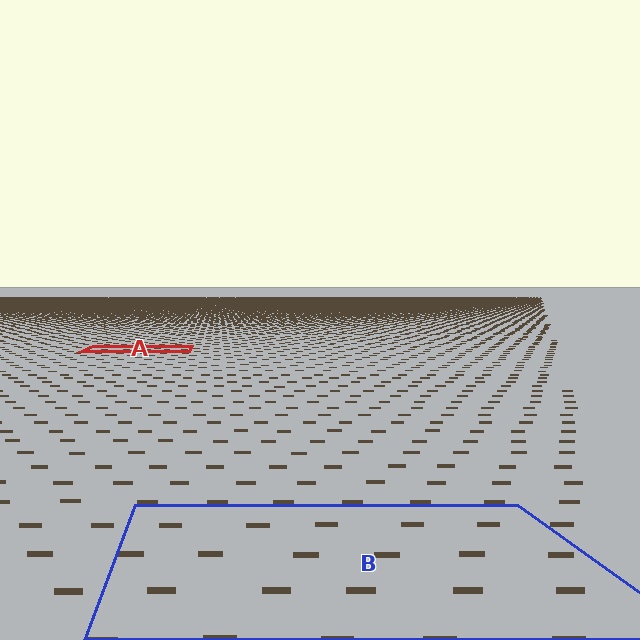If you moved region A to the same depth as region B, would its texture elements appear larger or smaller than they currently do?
They would appear larger. At a closer depth, the same texture elements are projected at a bigger on-screen size.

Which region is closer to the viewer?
Region B is closer. The texture elements there are larger and more spread out.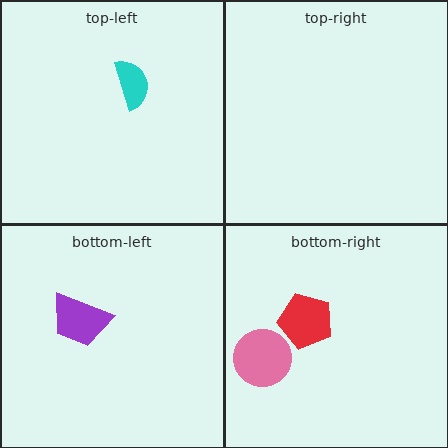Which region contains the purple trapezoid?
The bottom-left region.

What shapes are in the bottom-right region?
The pink circle, the red pentagon.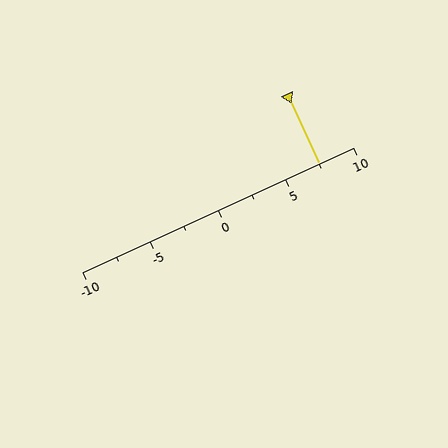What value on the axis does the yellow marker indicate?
The marker indicates approximately 7.5.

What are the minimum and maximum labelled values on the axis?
The axis runs from -10 to 10.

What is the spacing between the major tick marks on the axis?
The major ticks are spaced 5 apart.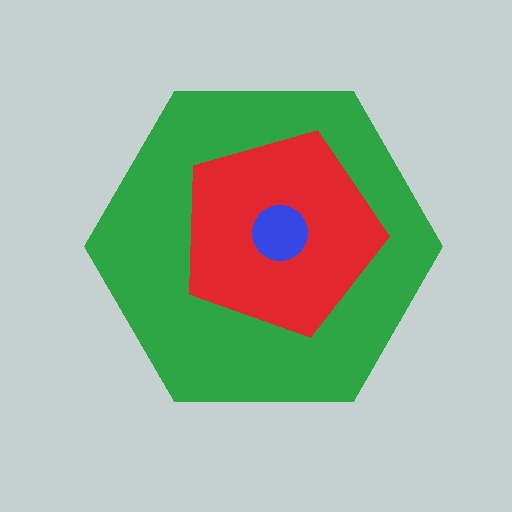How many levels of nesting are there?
3.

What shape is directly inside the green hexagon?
The red pentagon.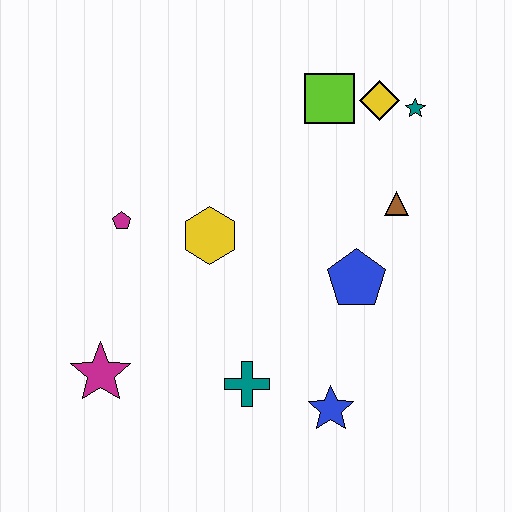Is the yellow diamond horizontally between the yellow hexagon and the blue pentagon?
No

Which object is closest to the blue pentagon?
The brown triangle is closest to the blue pentagon.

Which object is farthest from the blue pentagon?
The magenta star is farthest from the blue pentagon.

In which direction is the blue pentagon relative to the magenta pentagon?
The blue pentagon is to the right of the magenta pentagon.